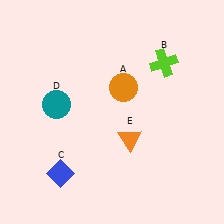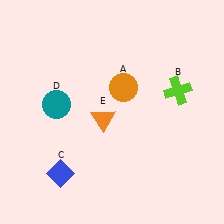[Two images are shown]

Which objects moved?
The objects that moved are: the lime cross (B), the orange triangle (E).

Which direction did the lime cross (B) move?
The lime cross (B) moved down.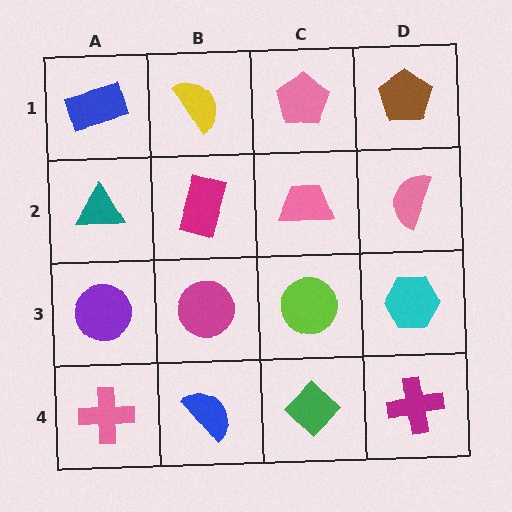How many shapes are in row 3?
4 shapes.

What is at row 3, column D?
A cyan hexagon.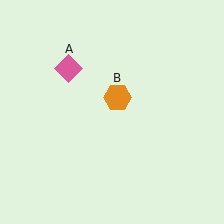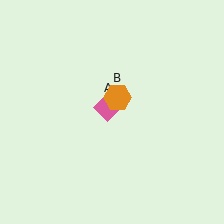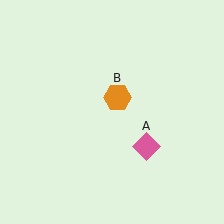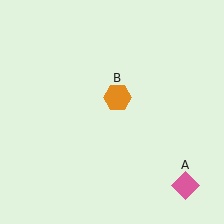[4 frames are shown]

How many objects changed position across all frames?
1 object changed position: pink diamond (object A).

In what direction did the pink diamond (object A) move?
The pink diamond (object A) moved down and to the right.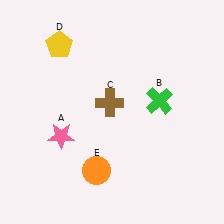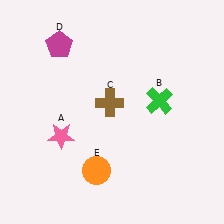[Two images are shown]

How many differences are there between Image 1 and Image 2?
There is 1 difference between the two images.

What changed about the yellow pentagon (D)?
In Image 1, D is yellow. In Image 2, it changed to magenta.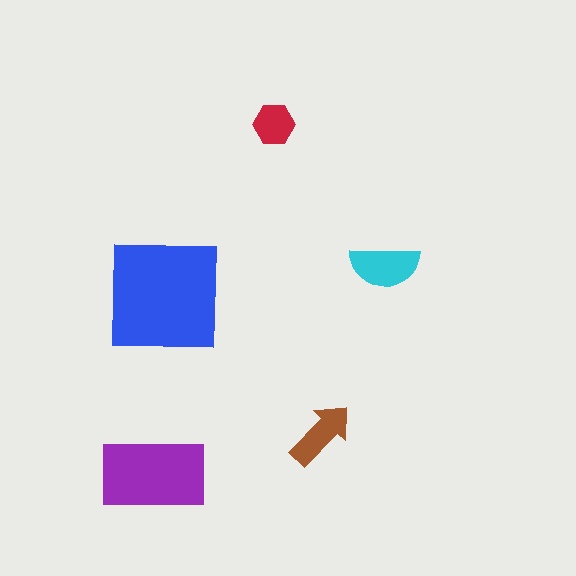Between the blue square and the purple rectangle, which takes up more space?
The blue square.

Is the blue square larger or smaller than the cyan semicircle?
Larger.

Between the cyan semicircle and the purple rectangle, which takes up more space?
The purple rectangle.